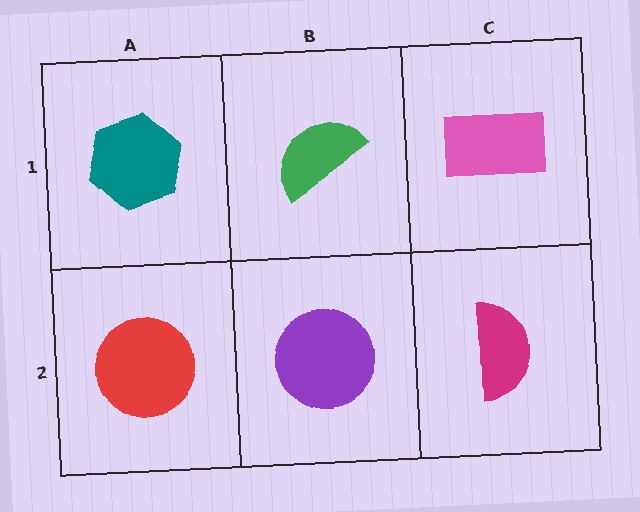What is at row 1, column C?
A pink rectangle.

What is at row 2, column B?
A purple circle.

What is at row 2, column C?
A magenta semicircle.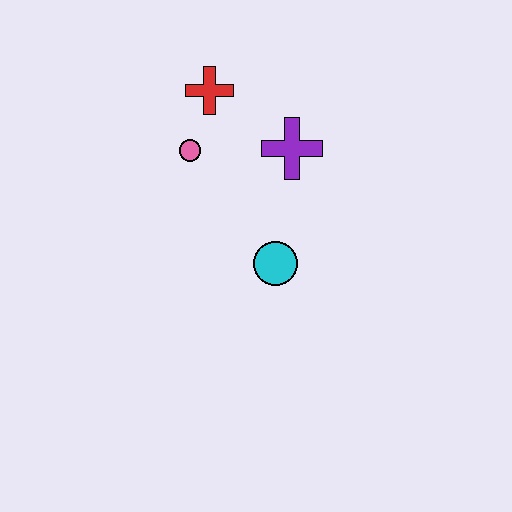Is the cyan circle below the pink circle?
Yes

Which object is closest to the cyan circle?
The purple cross is closest to the cyan circle.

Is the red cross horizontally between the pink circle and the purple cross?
Yes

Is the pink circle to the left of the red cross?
Yes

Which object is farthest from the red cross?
The cyan circle is farthest from the red cross.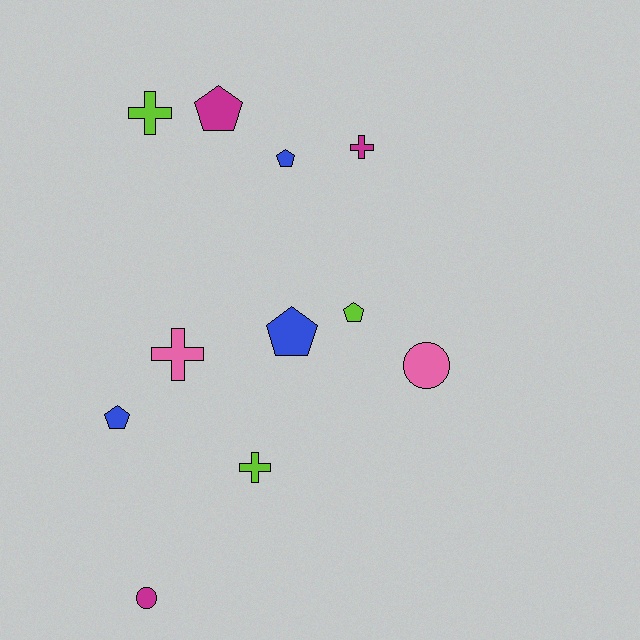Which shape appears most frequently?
Pentagon, with 5 objects.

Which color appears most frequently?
Blue, with 3 objects.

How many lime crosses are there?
There are 2 lime crosses.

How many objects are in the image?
There are 11 objects.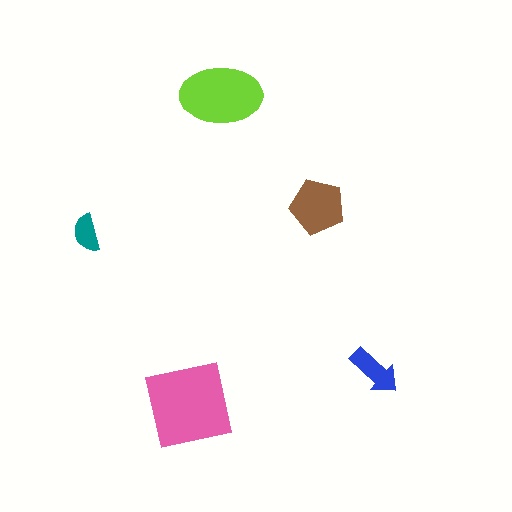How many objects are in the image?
There are 5 objects in the image.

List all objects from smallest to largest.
The teal semicircle, the blue arrow, the brown pentagon, the lime ellipse, the pink square.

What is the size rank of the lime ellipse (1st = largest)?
2nd.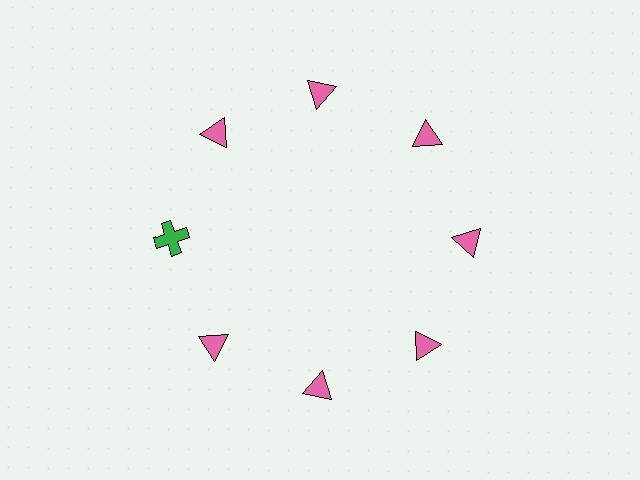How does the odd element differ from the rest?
It differs in both color (green instead of pink) and shape (cross instead of triangle).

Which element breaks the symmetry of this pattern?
The green cross at roughly the 9 o'clock position breaks the symmetry. All other shapes are pink triangles.